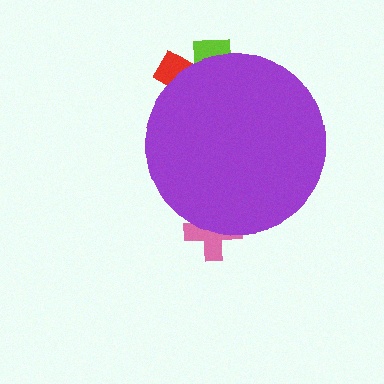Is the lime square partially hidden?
Yes, the lime square is partially hidden behind the purple circle.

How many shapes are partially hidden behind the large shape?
3 shapes are partially hidden.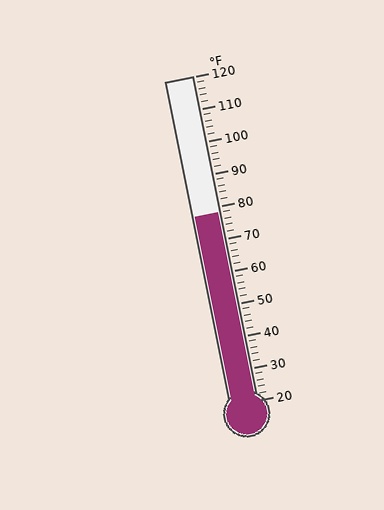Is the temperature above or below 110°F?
The temperature is below 110°F.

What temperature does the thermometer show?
The thermometer shows approximately 78°F.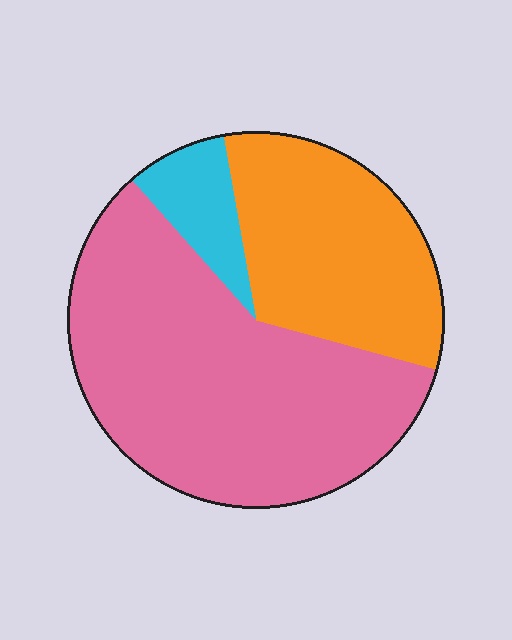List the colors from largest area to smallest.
From largest to smallest: pink, orange, cyan.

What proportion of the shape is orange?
Orange takes up about one third (1/3) of the shape.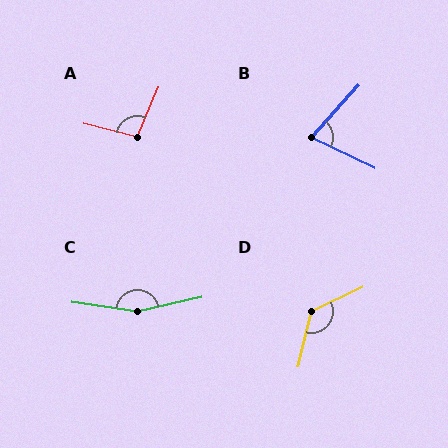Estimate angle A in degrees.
Approximately 99 degrees.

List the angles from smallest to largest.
B (74°), A (99°), D (129°), C (159°).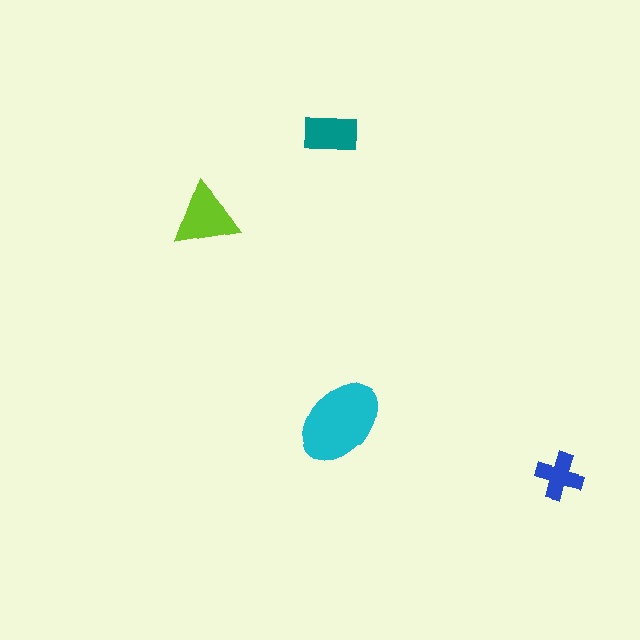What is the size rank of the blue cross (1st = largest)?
4th.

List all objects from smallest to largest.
The blue cross, the teal rectangle, the lime triangle, the cyan ellipse.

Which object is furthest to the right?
The blue cross is rightmost.